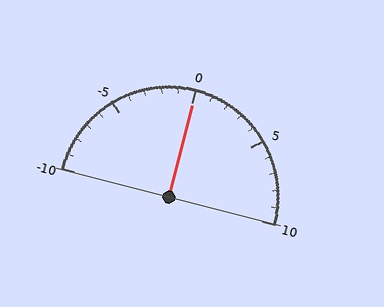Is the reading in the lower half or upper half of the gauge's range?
The reading is in the upper half of the range (-10 to 10).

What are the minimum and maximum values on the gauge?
The gauge ranges from -10 to 10.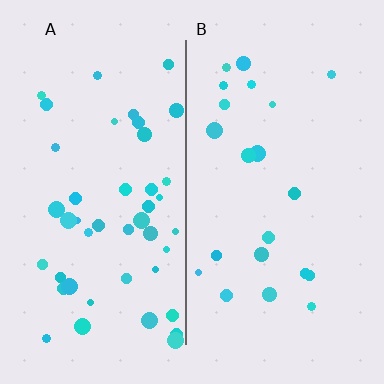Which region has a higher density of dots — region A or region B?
A (the left).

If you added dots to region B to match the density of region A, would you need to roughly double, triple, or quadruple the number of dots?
Approximately double.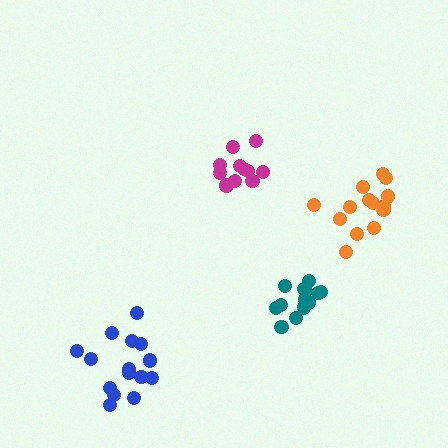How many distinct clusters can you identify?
There are 4 distinct clusters.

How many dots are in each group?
Group 1: 13 dots, Group 2: 15 dots, Group 3: 14 dots, Group 4: 11 dots (53 total).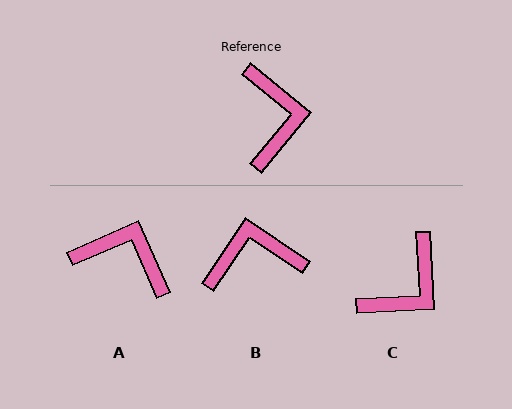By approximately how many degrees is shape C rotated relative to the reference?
Approximately 48 degrees clockwise.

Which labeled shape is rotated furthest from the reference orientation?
B, about 96 degrees away.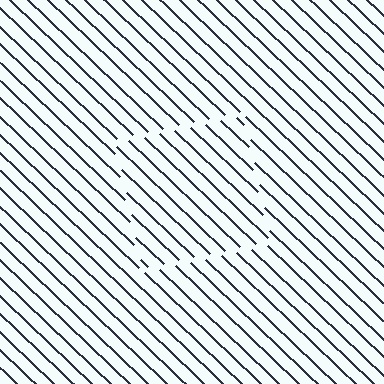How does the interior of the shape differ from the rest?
The interior of the shape contains the same grating, shifted by half a period — the contour is defined by the phase discontinuity where line-ends from the inner and outer gratings abut.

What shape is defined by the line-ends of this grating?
An illusory square. The interior of the shape contains the same grating, shifted by half a period — the contour is defined by the phase discontinuity where line-ends from the inner and outer gratings abut.